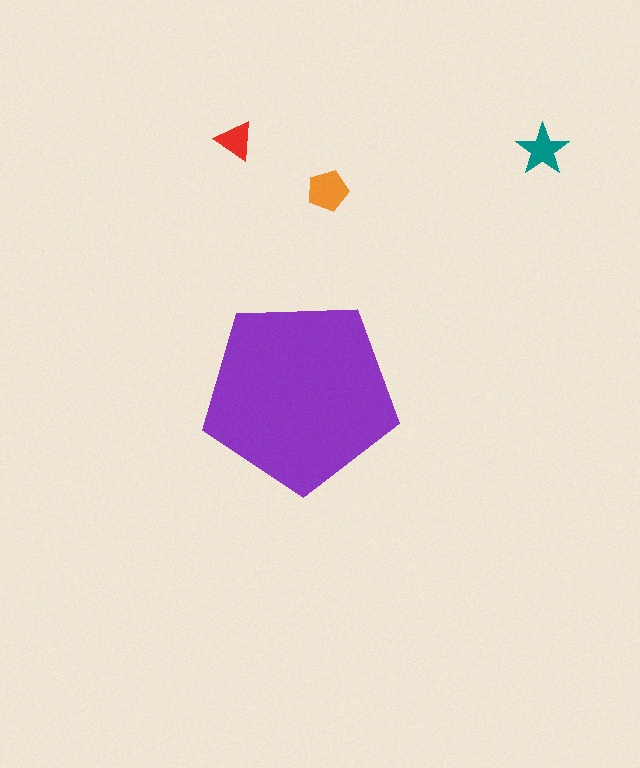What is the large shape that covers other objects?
A purple pentagon.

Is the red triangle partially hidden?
No, the red triangle is fully visible.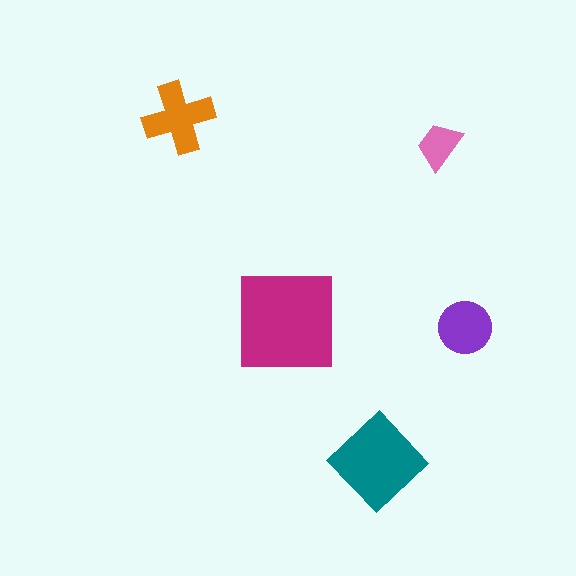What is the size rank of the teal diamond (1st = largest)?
2nd.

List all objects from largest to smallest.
The magenta square, the teal diamond, the orange cross, the purple circle, the pink trapezoid.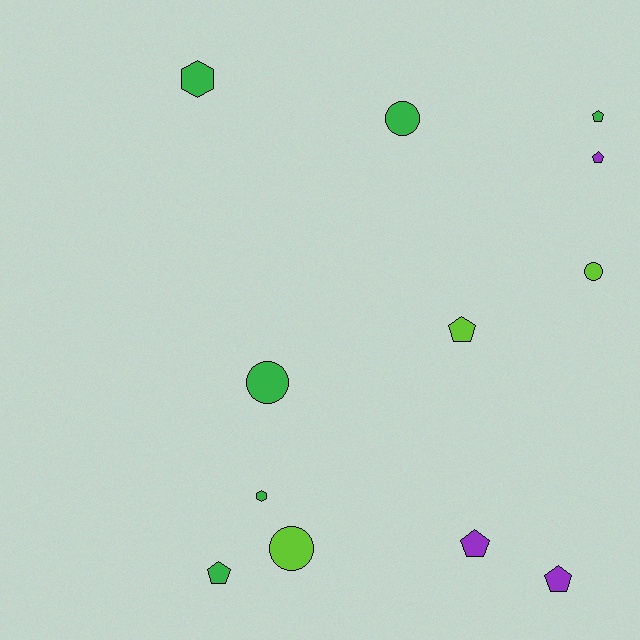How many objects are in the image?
There are 12 objects.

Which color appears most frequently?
Green, with 6 objects.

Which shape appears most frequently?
Pentagon, with 6 objects.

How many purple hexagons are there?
There are no purple hexagons.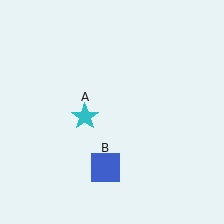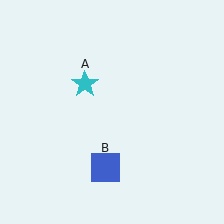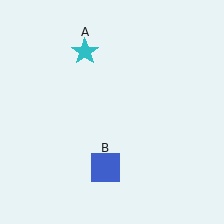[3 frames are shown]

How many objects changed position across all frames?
1 object changed position: cyan star (object A).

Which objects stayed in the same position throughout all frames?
Blue square (object B) remained stationary.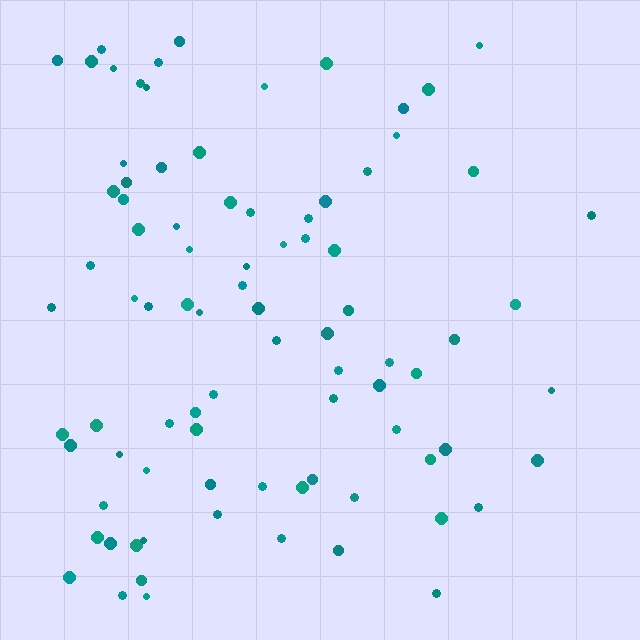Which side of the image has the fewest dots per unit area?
The right.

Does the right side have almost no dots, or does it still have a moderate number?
Still a moderate number, just noticeably fewer than the left.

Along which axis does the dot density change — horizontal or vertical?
Horizontal.